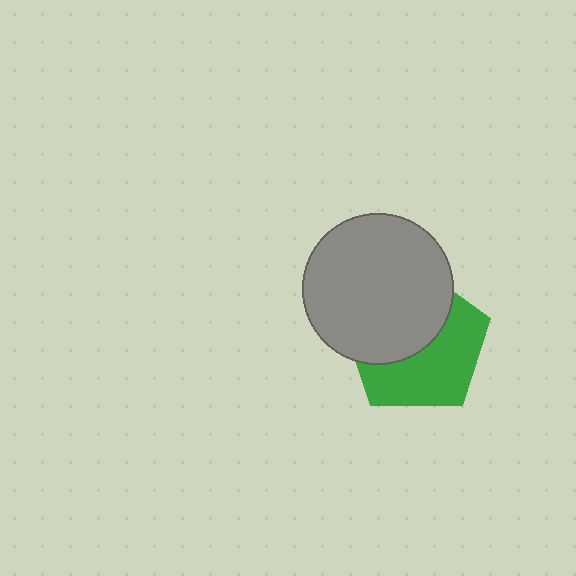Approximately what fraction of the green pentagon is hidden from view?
Roughly 49% of the green pentagon is hidden behind the gray circle.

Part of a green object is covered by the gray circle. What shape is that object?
It is a pentagon.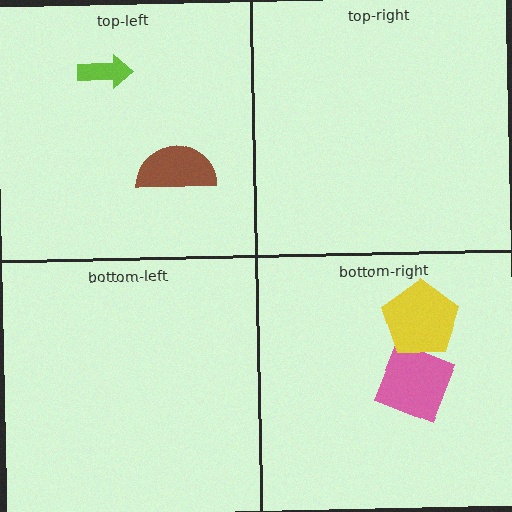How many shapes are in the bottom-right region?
2.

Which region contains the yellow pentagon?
The bottom-right region.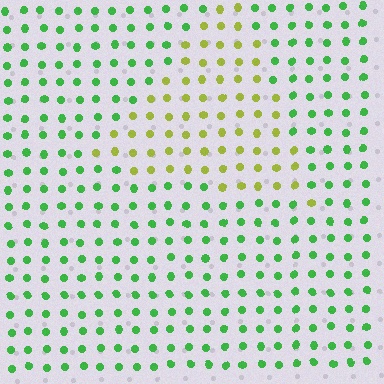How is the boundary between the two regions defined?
The boundary is defined purely by a slight shift in hue (about 51 degrees). Spacing, size, and orientation are identical on both sides.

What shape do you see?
I see a triangle.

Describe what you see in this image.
The image is filled with small green elements in a uniform arrangement. A triangle-shaped region is visible where the elements are tinted to a slightly different hue, forming a subtle color boundary.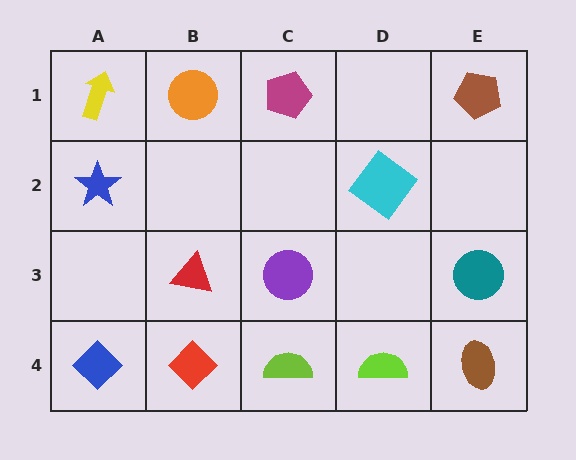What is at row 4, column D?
A lime semicircle.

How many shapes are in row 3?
3 shapes.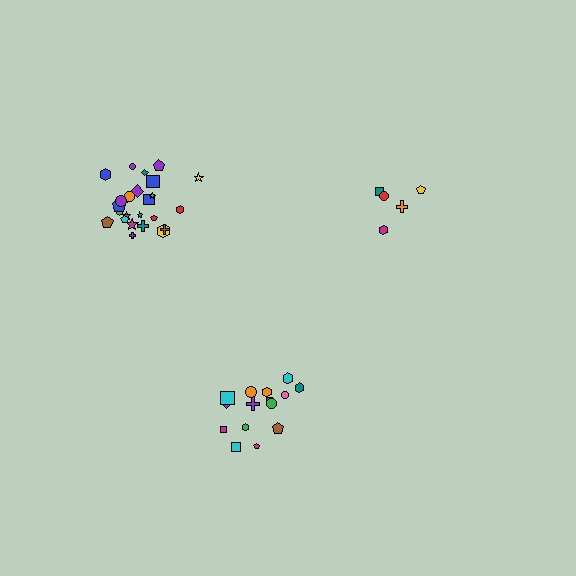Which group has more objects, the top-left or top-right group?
The top-left group.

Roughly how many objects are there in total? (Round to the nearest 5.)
Roughly 45 objects in total.